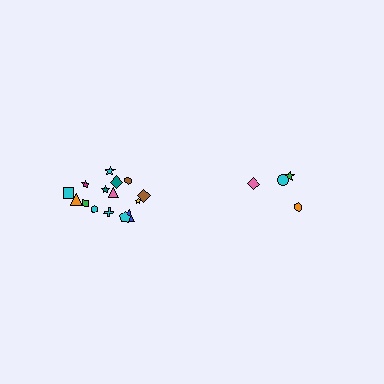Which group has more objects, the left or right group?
The left group.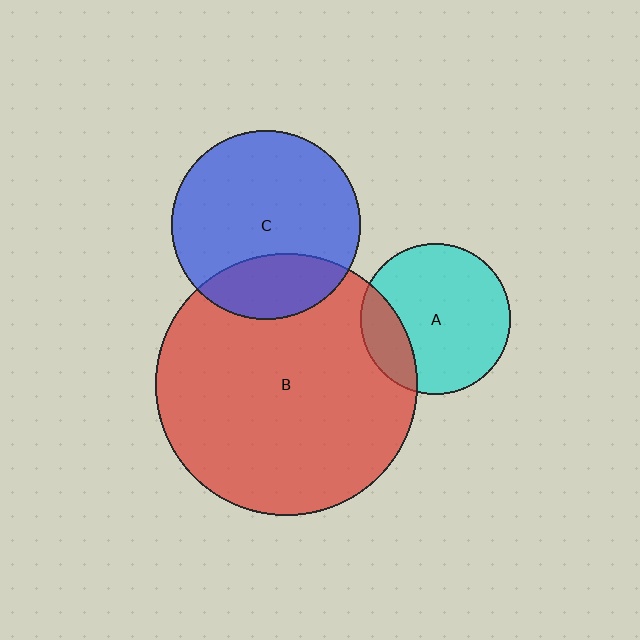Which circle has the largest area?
Circle B (red).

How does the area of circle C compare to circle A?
Approximately 1.6 times.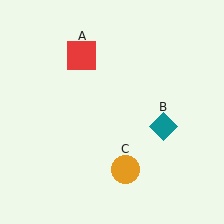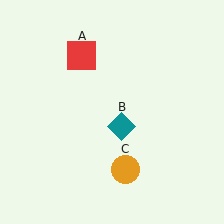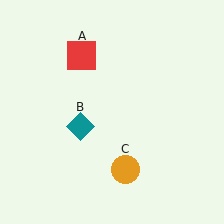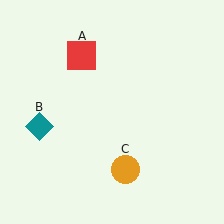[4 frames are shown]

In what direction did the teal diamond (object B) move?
The teal diamond (object B) moved left.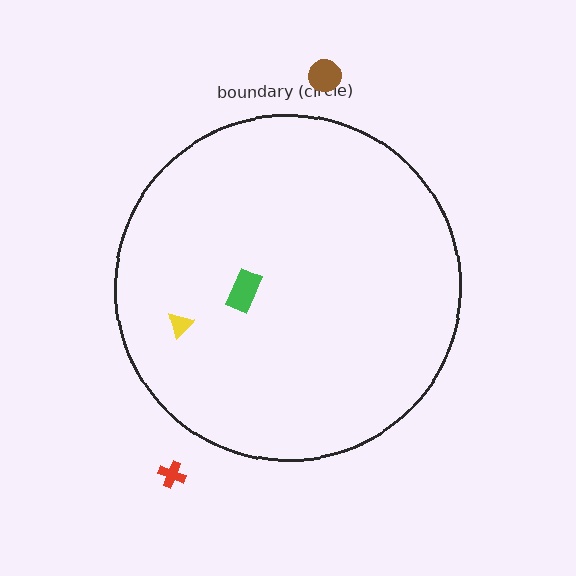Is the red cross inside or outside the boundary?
Outside.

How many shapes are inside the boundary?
2 inside, 2 outside.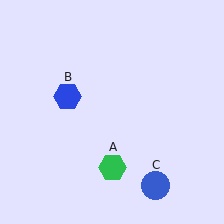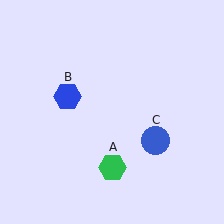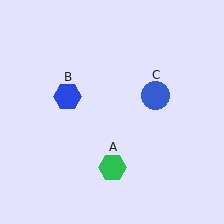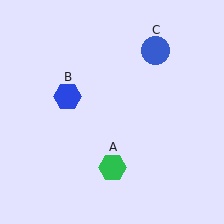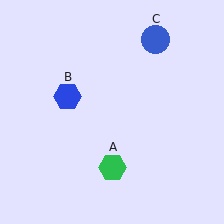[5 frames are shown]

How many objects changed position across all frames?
1 object changed position: blue circle (object C).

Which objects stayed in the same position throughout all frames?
Green hexagon (object A) and blue hexagon (object B) remained stationary.